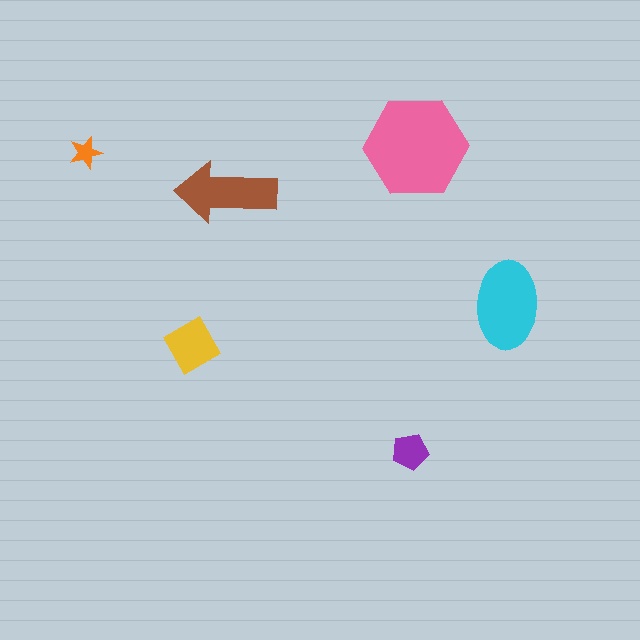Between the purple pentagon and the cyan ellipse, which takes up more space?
The cyan ellipse.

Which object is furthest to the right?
The cyan ellipse is rightmost.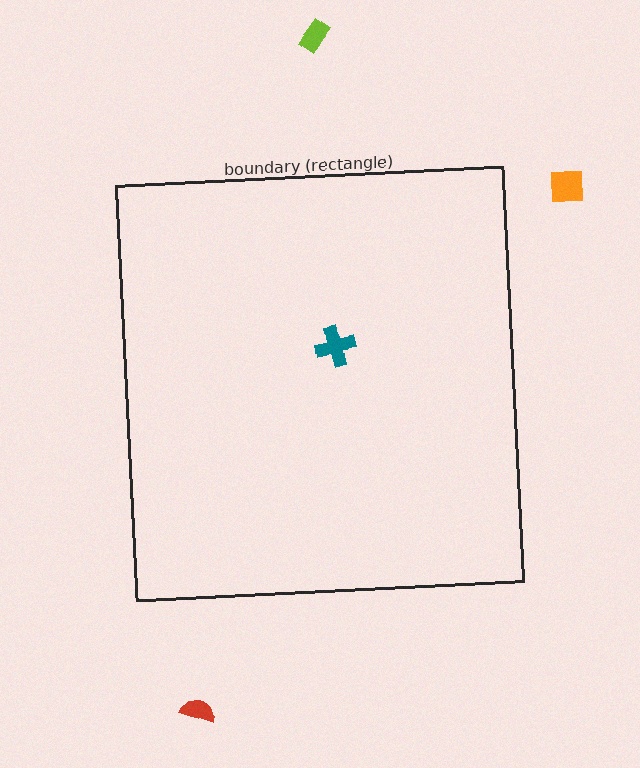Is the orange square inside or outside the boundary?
Outside.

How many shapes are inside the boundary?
1 inside, 3 outside.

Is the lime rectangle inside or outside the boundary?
Outside.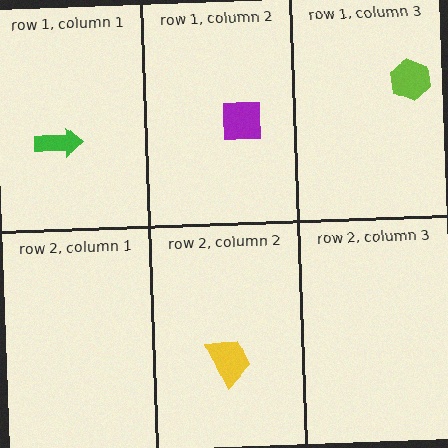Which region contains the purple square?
The row 1, column 2 region.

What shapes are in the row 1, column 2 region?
The purple square.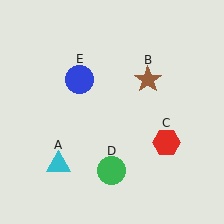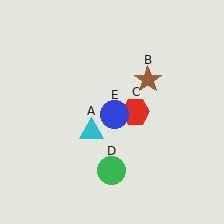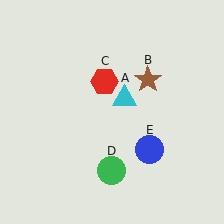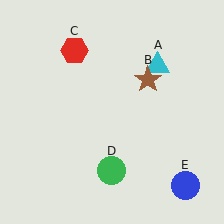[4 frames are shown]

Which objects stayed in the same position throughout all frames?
Brown star (object B) and green circle (object D) remained stationary.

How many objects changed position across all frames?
3 objects changed position: cyan triangle (object A), red hexagon (object C), blue circle (object E).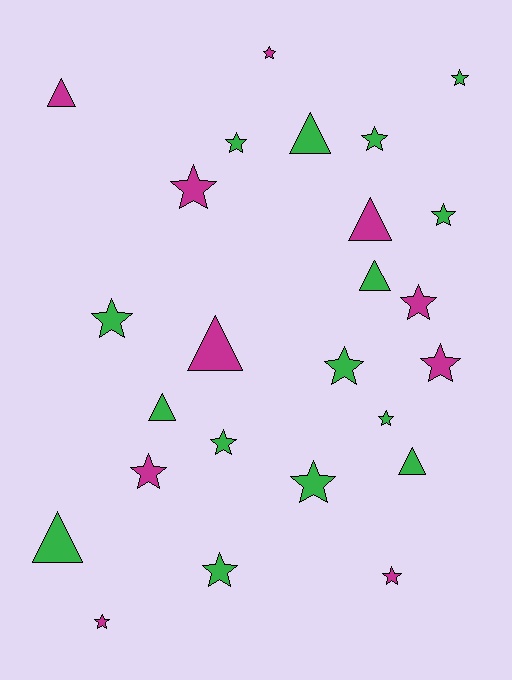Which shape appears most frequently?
Star, with 17 objects.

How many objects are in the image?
There are 25 objects.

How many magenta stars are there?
There are 7 magenta stars.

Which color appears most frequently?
Green, with 15 objects.